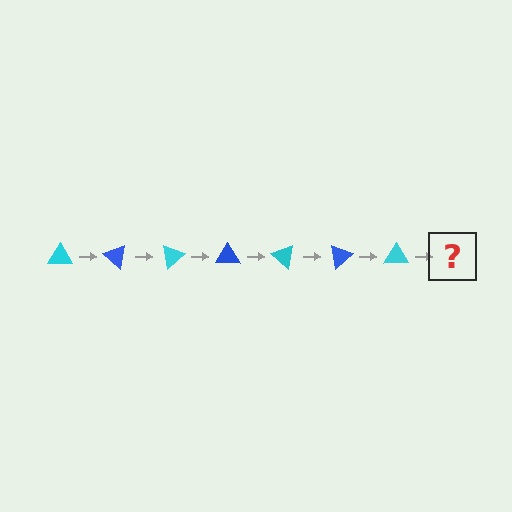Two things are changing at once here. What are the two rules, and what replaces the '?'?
The two rules are that it rotates 40 degrees each step and the color cycles through cyan and blue. The '?' should be a blue triangle, rotated 280 degrees from the start.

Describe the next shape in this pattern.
It should be a blue triangle, rotated 280 degrees from the start.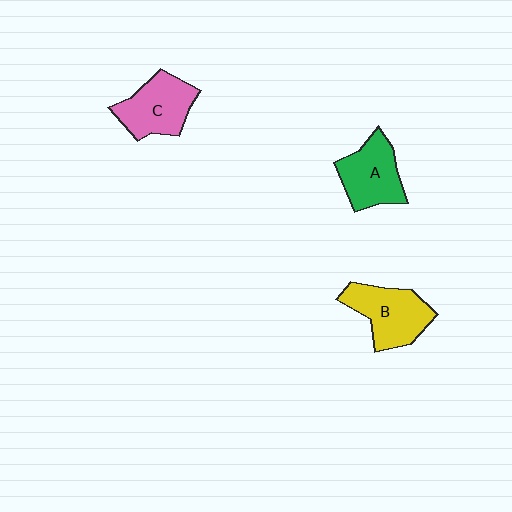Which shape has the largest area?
Shape B (yellow).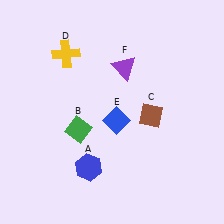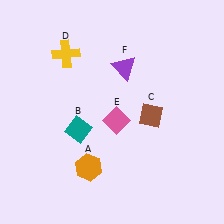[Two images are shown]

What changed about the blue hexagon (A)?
In Image 1, A is blue. In Image 2, it changed to orange.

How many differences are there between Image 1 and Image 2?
There are 3 differences between the two images.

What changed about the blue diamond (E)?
In Image 1, E is blue. In Image 2, it changed to pink.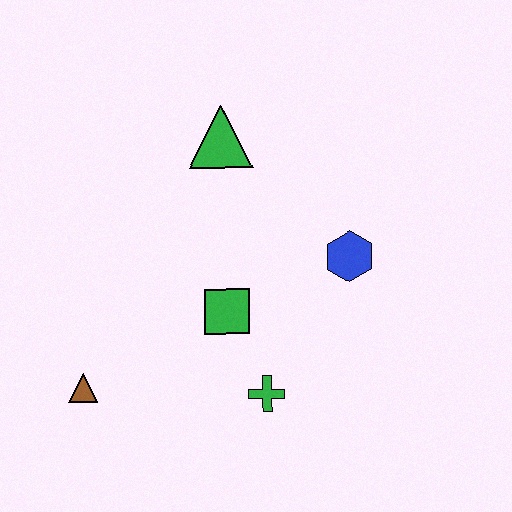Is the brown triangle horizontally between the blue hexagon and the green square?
No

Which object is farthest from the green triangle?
The brown triangle is farthest from the green triangle.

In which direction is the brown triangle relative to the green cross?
The brown triangle is to the left of the green cross.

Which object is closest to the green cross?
The green square is closest to the green cross.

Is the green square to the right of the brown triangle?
Yes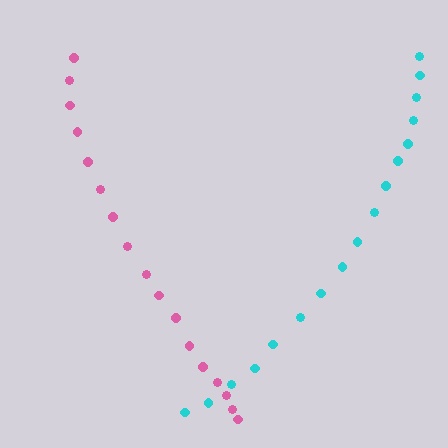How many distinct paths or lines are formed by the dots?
There are 2 distinct paths.